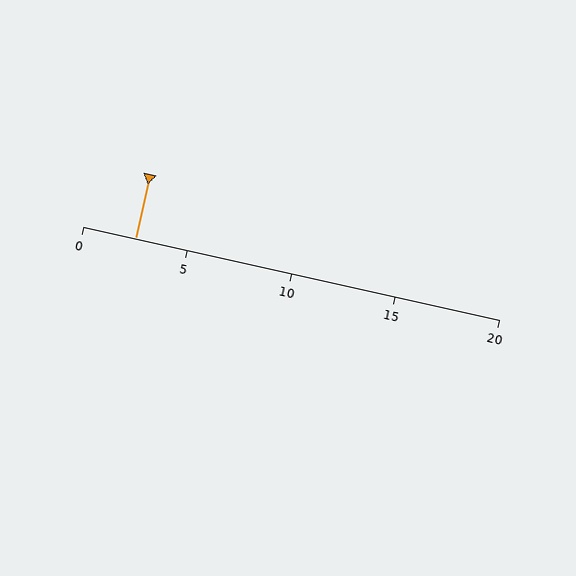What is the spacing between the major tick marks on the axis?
The major ticks are spaced 5 apart.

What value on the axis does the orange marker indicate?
The marker indicates approximately 2.5.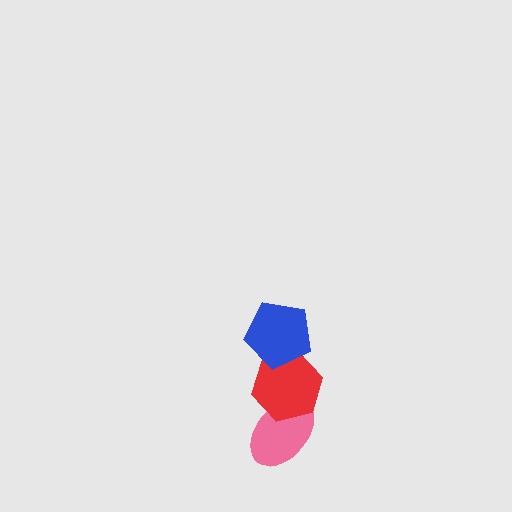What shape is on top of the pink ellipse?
The red hexagon is on top of the pink ellipse.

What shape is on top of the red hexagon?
The blue pentagon is on top of the red hexagon.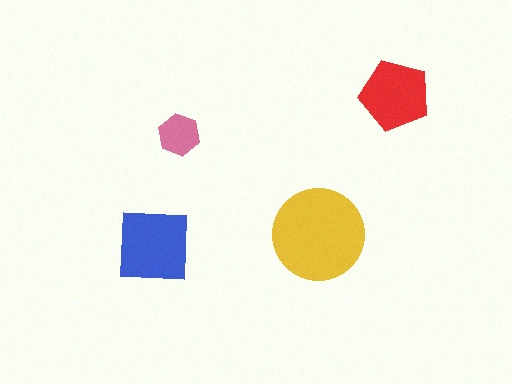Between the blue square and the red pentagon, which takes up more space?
The blue square.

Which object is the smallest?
The pink hexagon.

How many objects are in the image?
There are 4 objects in the image.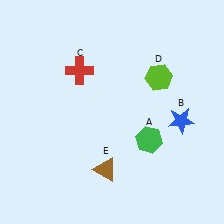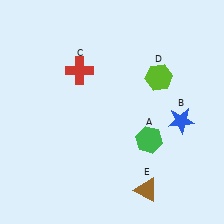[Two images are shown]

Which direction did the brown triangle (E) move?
The brown triangle (E) moved right.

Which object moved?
The brown triangle (E) moved right.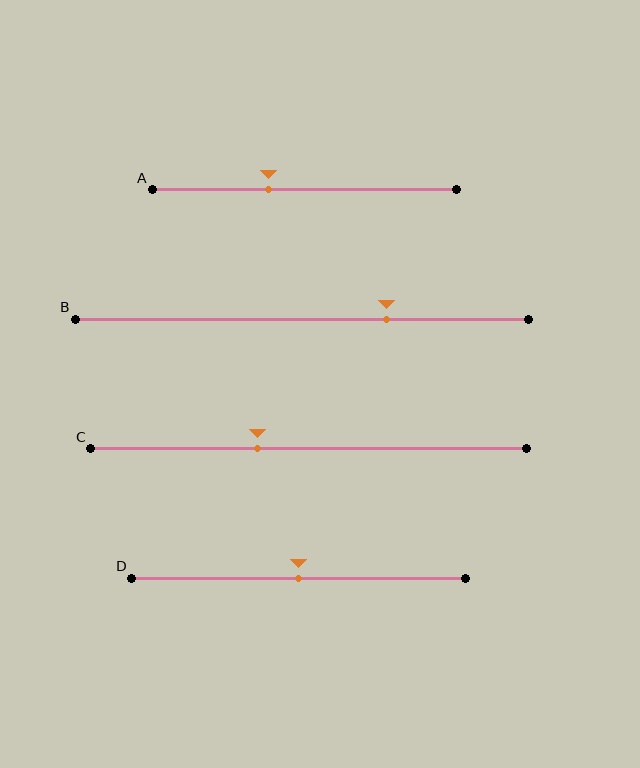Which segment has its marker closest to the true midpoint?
Segment D has its marker closest to the true midpoint.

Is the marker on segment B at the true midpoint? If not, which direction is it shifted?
No, the marker on segment B is shifted to the right by about 19% of the segment length.